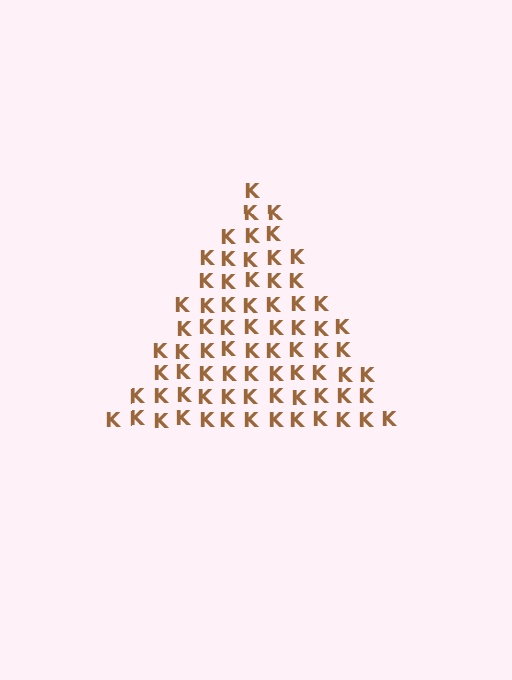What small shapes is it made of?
It is made of small letter K's.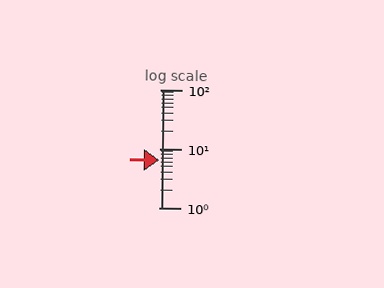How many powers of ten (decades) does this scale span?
The scale spans 2 decades, from 1 to 100.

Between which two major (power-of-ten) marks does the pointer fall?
The pointer is between 1 and 10.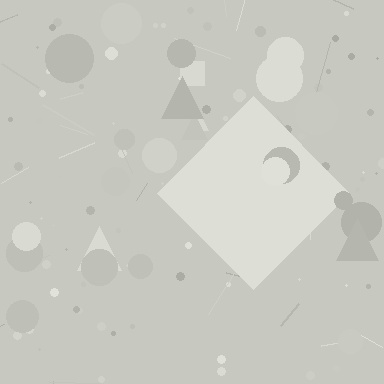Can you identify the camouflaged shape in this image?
The camouflaged shape is a diamond.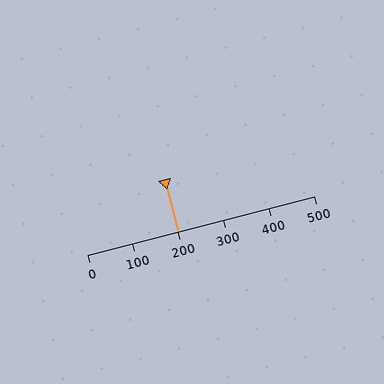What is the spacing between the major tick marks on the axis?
The major ticks are spaced 100 apart.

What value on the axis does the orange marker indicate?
The marker indicates approximately 200.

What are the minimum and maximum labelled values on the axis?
The axis runs from 0 to 500.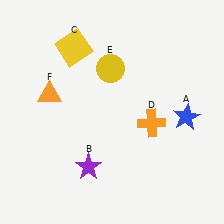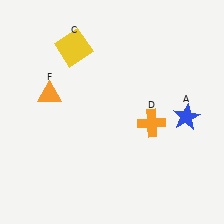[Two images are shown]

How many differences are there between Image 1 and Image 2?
There are 2 differences between the two images.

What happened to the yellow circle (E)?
The yellow circle (E) was removed in Image 2. It was in the top-left area of Image 1.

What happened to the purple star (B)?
The purple star (B) was removed in Image 2. It was in the bottom-left area of Image 1.